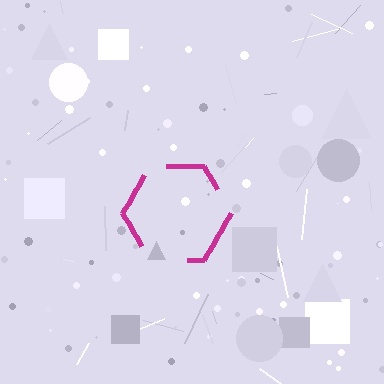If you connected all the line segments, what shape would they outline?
They would outline a hexagon.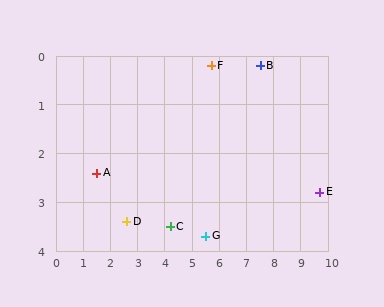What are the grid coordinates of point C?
Point C is at approximately (4.2, 3.5).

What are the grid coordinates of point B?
Point B is at approximately (7.5, 0.2).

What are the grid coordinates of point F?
Point F is at approximately (5.7, 0.2).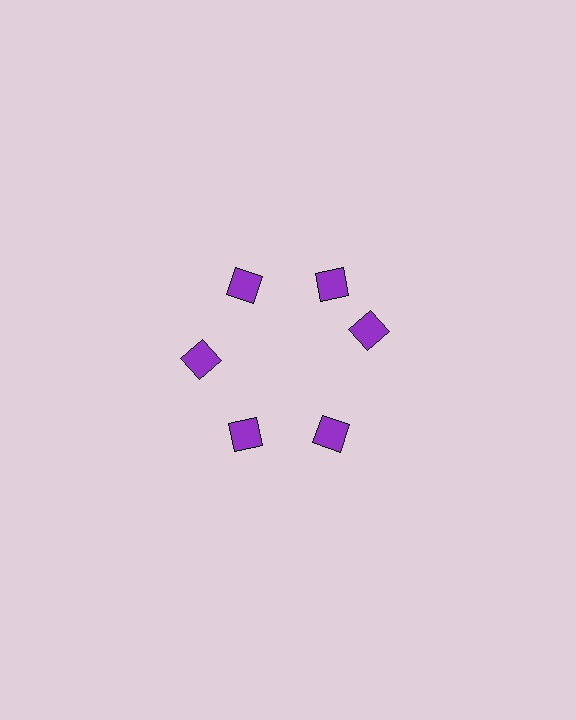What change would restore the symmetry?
The symmetry would be restored by rotating it back into even spacing with its neighbors so that all 6 squares sit at equal angles and equal distance from the center.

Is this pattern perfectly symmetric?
No. The 6 purple squares are arranged in a ring, but one element near the 3 o'clock position is rotated out of alignment along the ring, breaking the 6-fold rotational symmetry.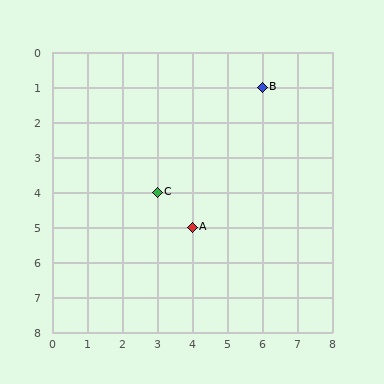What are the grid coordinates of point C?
Point C is at grid coordinates (3, 4).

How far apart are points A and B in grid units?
Points A and B are 2 columns and 4 rows apart (about 4.5 grid units diagonally).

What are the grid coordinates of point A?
Point A is at grid coordinates (4, 5).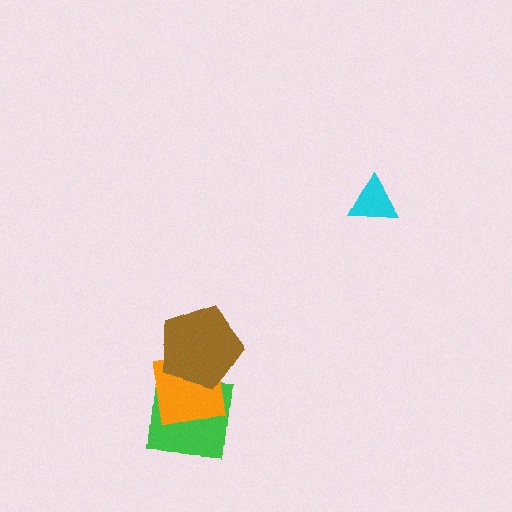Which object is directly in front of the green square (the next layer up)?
The orange square is directly in front of the green square.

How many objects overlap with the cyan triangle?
0 objects overlap with the cyan triangle.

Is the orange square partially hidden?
Yes, it is partially covered by another shape.